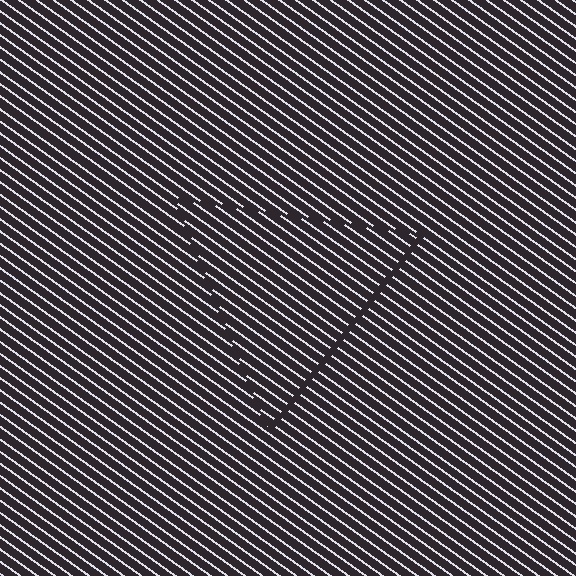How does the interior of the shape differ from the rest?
The interior of the shape contains the same grating, shifted by half a period — the contour is defined by the phase discontinuity where line-ends from the inner and outer gratings abut.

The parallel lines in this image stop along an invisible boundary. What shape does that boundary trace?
An illusory triangle. The interior of the shape contains the same grating, shifted by half a period — the contour is defined by the phase discontinuity where line-ends from the inner and outer gratings abut.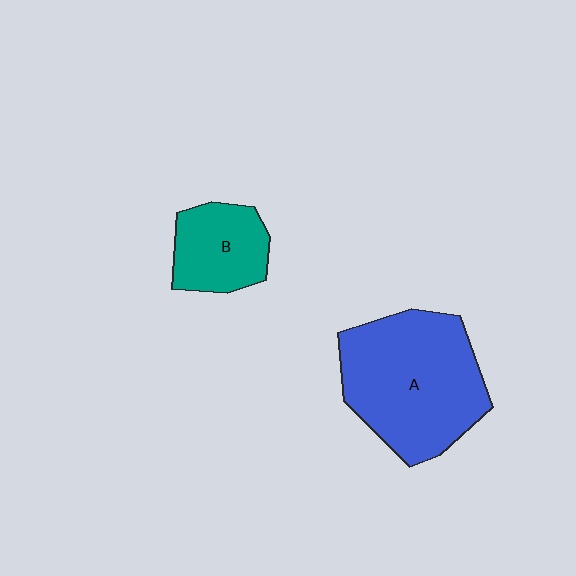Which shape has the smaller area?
Shape B (teal).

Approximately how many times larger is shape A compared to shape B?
Approximately 2.2 times.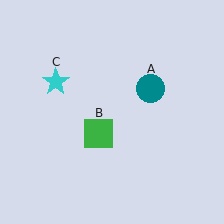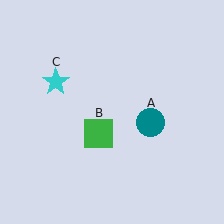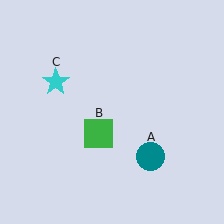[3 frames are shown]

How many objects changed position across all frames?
1 object changed position: teal circle (object A).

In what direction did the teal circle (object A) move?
The teal circle (object A) moved down.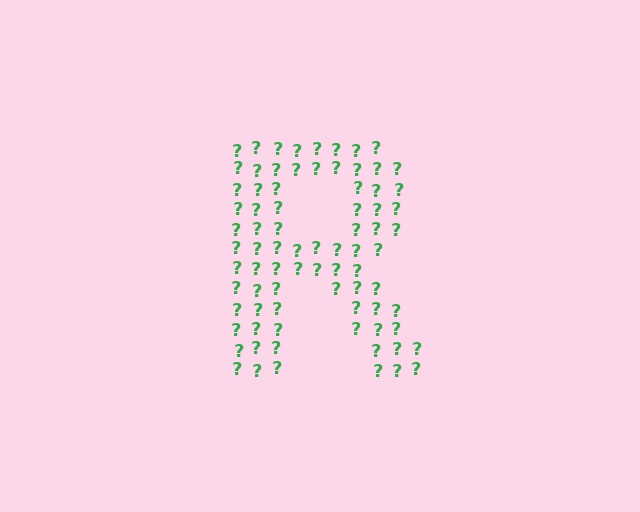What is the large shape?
The large shape is the letter R.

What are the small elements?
The small elements are question marks.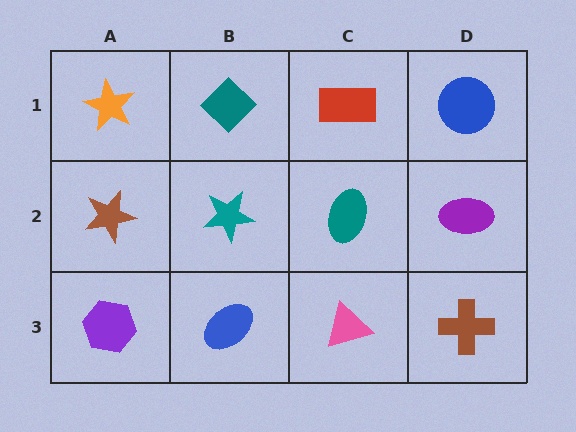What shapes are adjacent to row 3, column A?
A brown star (row 2, column A), a blue ellipse (row 3, column B).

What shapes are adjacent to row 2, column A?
An orange star (row 1, column A), a purple hexagon (row 3, column A), a teal star (row 2, column B).